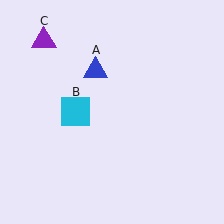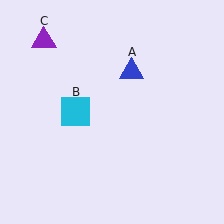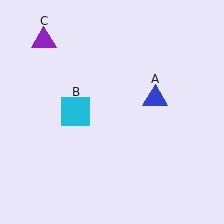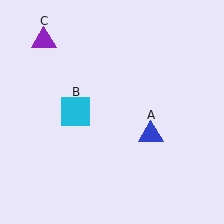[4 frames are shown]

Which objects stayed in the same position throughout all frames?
Cyan square (object B) and purple triangle (object C) remained stationary.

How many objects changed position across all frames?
1 object changed position: blue triangle (object A).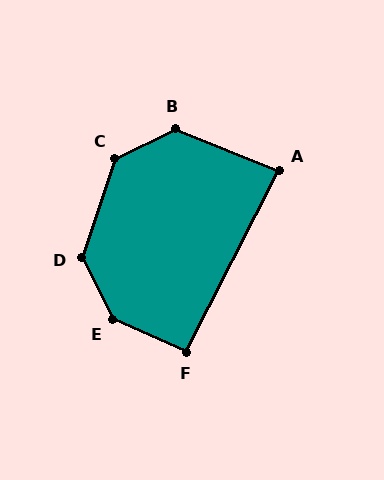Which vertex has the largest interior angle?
E, at approximately 141 degrees.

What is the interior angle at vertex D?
Approximately 134 degrees (obtuse).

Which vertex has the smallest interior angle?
A, at approximately 84 degrees.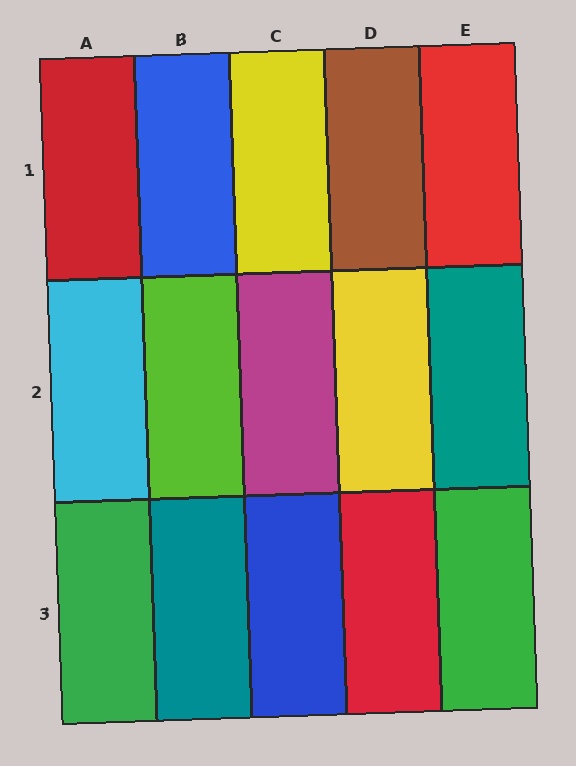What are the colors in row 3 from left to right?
Green, teal, blue, red, green.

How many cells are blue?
2 cells are blue.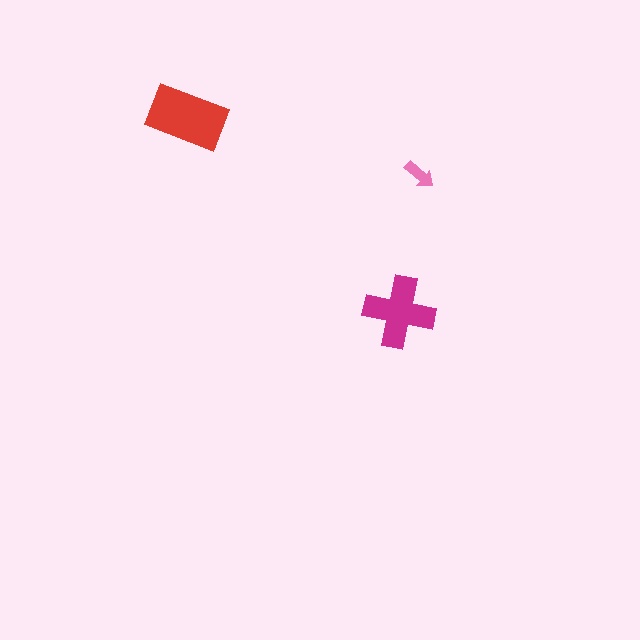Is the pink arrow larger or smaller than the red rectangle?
Smaller.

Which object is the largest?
The red rectangle.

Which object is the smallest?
The pink arrow.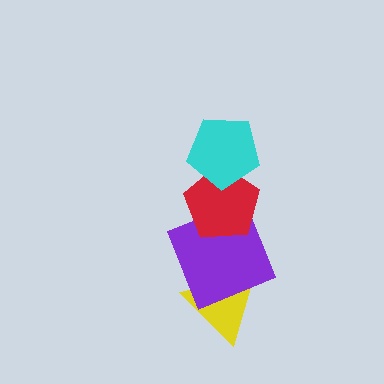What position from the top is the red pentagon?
The red pentagon is 2nd from the top.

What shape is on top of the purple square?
The red pentagon is on top of the purple square.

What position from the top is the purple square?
The purple square is 3rd from the top.